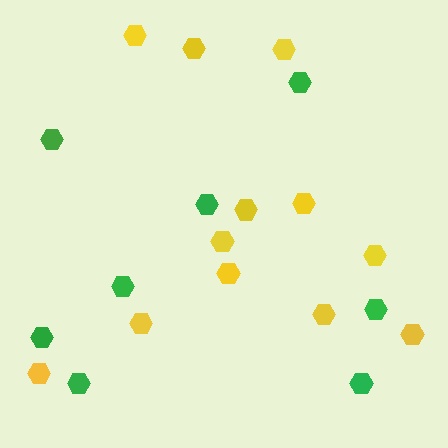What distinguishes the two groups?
There are 2 groups: one group of green hexagons (8) and one group of yellow hexagons (12).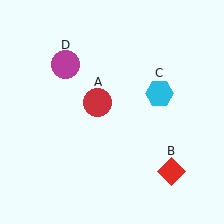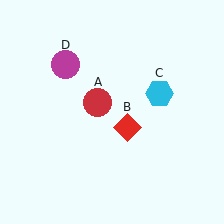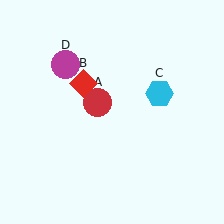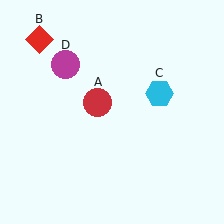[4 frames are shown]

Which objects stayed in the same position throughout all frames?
Red circle (object A) and cyan hexagon (object C) and magenta circle (object D) remained stationary.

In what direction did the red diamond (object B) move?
The red diamond (object B) moved up and to the left.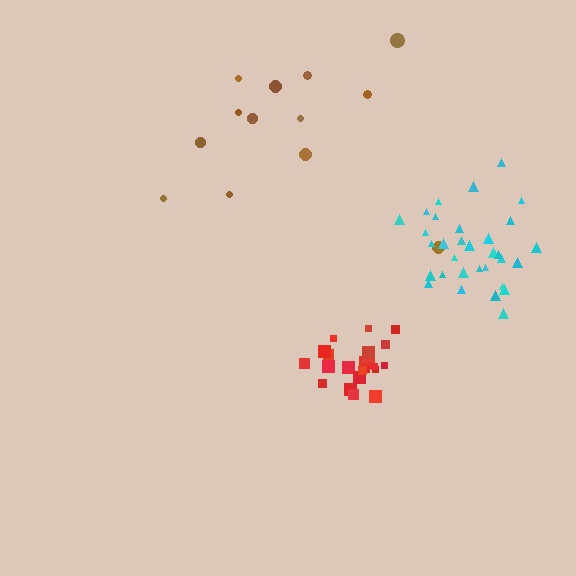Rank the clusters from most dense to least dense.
red, cyan, brown.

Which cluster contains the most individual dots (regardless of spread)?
Cyan (32).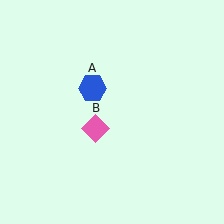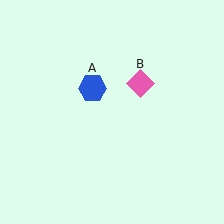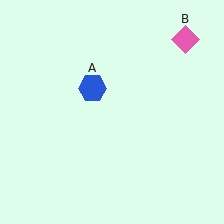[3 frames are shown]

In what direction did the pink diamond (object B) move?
The pink diamond (object B) moved up and to the right.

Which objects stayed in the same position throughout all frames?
Blue hexagon (object A) remained stationary.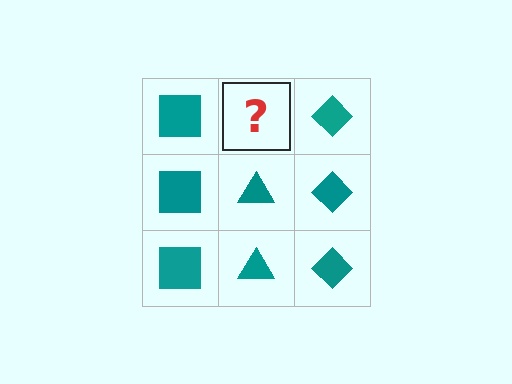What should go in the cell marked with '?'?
The missing cell should contain a teal triangle.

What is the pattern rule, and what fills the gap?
The rule is that each column has a consistent shape. The gap should be filled with a teal triangle.